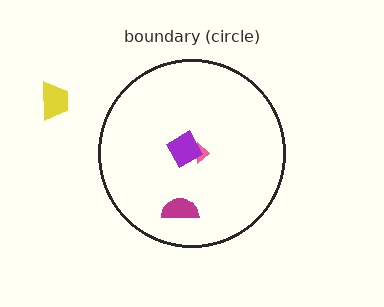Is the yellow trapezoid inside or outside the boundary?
Outside.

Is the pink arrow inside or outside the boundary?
Inside.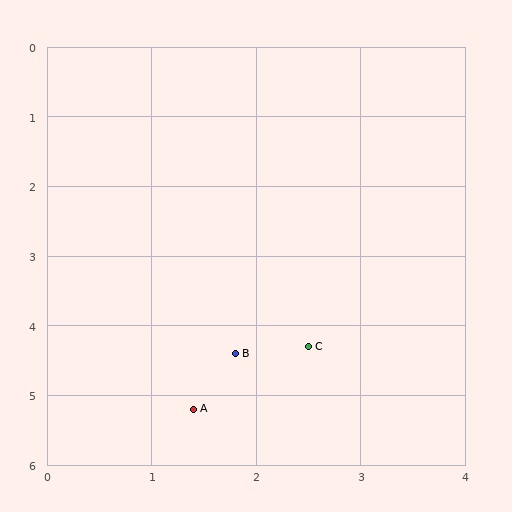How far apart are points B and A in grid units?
Points B and A are about 0.9 grid units apart.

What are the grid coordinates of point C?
Point C is at approximately (2.5, 4.3).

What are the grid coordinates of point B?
Point B is at approximately (1.8, 4.4).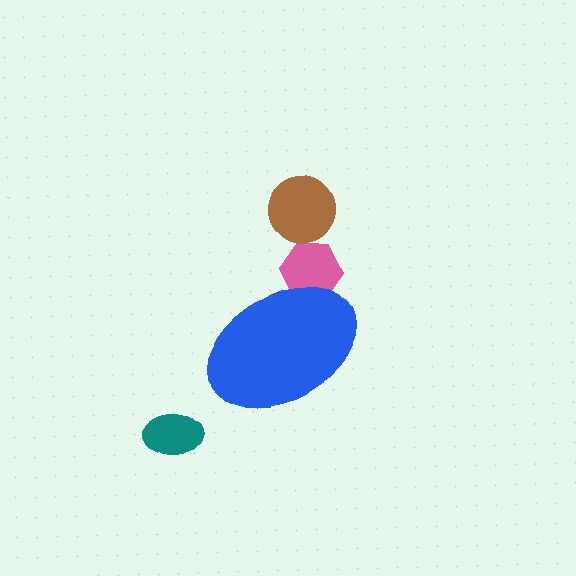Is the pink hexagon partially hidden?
Yes, the pink hexagon is partially hidden behind the blue ellipse.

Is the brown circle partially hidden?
No, the brown circle is fully visible.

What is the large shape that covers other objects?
A blue ellipse.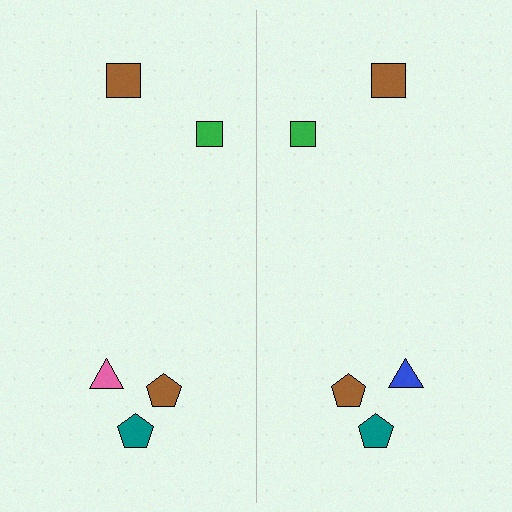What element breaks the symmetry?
The blue triangle on the right side breaks the symmetry — its mirror counterpart is pink.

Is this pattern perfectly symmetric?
No, the pattern is not perfectly symmetric. The blue triangle on the right side breaks the symmetry — its mirror counterpart is pink.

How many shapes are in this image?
There are 10 shapes in this image.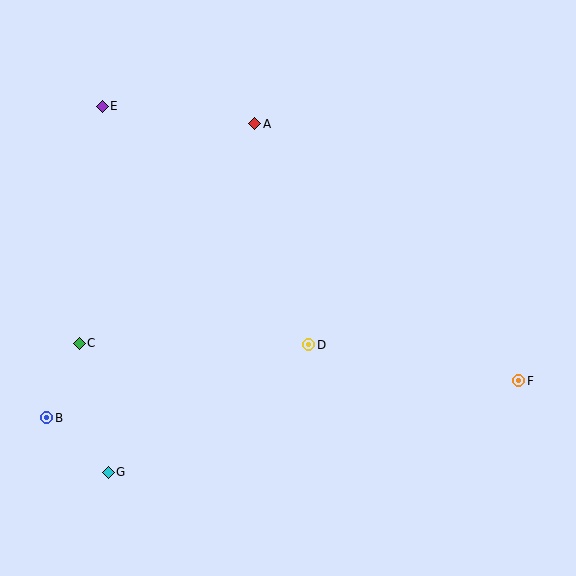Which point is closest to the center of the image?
Point D at (309, 345) is closest to the center.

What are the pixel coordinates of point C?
Point C is at (79, 343).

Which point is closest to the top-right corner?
Point A is closest to the top-right corner.